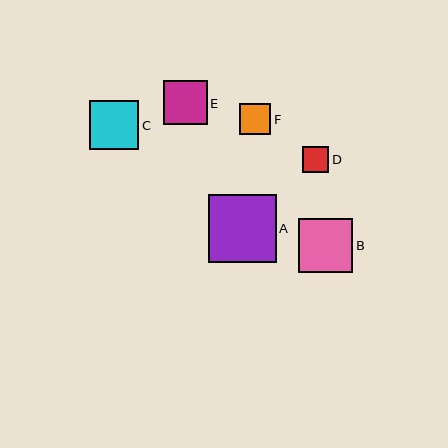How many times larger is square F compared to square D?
Square F is approximately 1.2 times the size of square D.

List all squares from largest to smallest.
From largest to smallest: A, B, C, E, F, D.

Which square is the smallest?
Square D is the smallest with a size of approximately 27 pixels.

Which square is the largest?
Square A is the largest with a size of approximately 68 pixels.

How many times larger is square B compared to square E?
Square B is approximately 1.2 times the size of square E.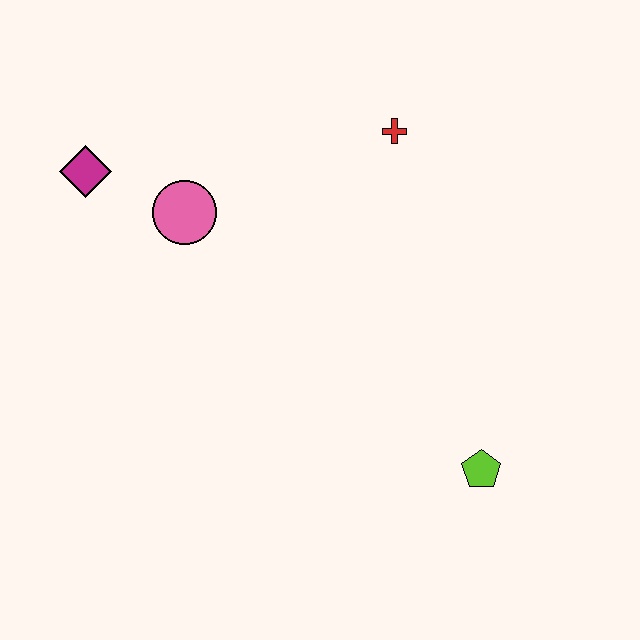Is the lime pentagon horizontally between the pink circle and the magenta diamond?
No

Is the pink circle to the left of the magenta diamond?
No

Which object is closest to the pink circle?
The magenta diamond is closest to the pink circle.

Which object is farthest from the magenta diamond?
The lime pentagon is farthest from the magenta diamond.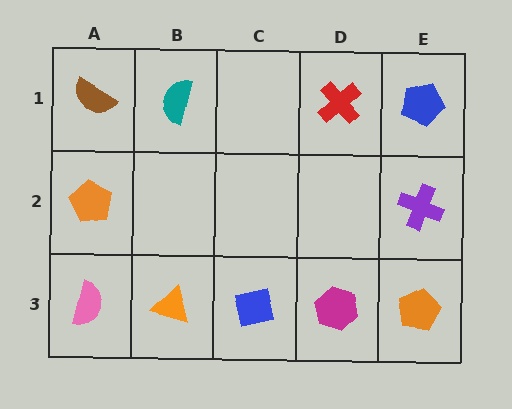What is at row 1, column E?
A blue pentagon.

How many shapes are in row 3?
5 shapes.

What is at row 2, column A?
An orange pentagon.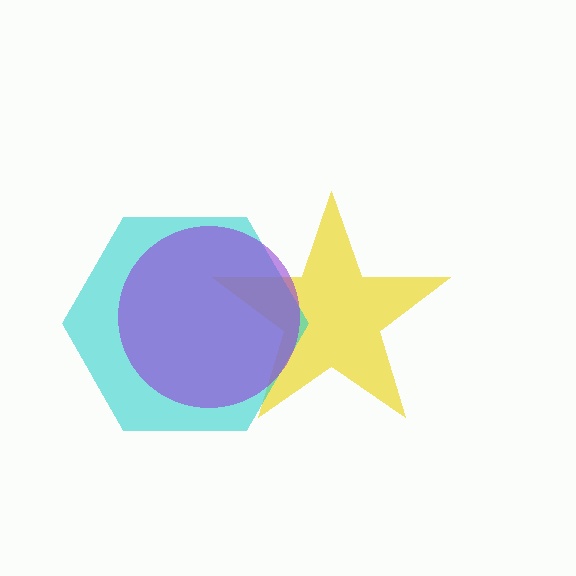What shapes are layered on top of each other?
The layered shapes are: a yellow star, a cyan hexagon, a purple circle.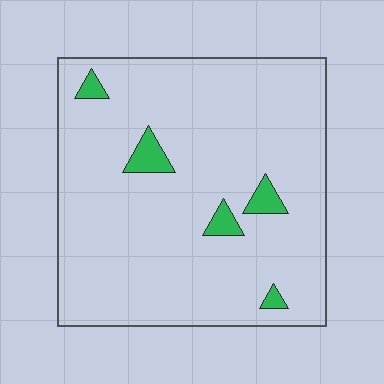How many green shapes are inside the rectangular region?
5.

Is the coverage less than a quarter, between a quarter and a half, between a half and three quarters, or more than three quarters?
Less than a quarter.